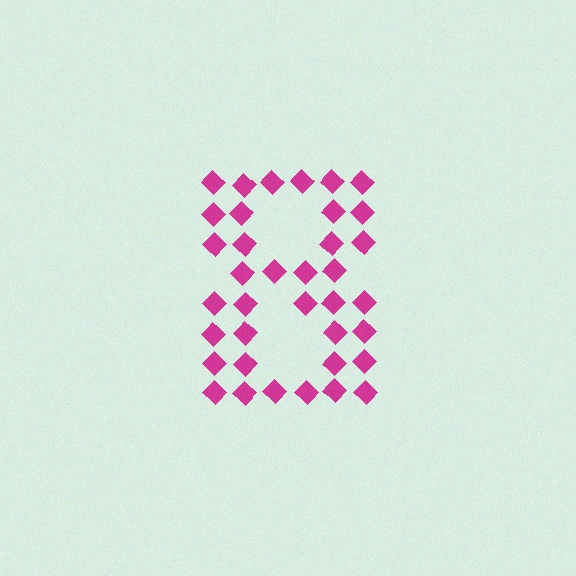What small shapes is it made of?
It is made of small diamonds.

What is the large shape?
The large shape is the digit 8.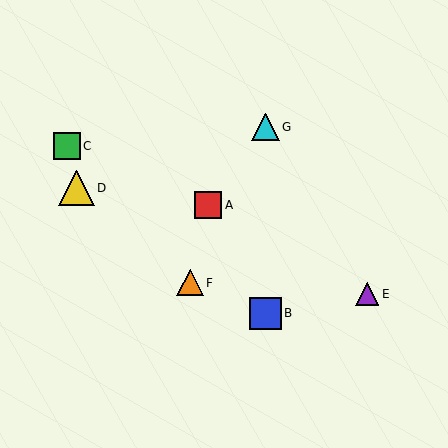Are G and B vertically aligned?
Yes, both are at x≈266.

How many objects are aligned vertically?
2 objects (B, G) are aligned vertically.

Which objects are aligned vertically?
Objects B, G are aligned vertically.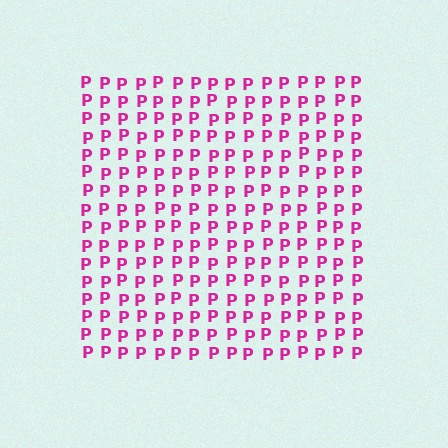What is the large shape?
The large shape is a square.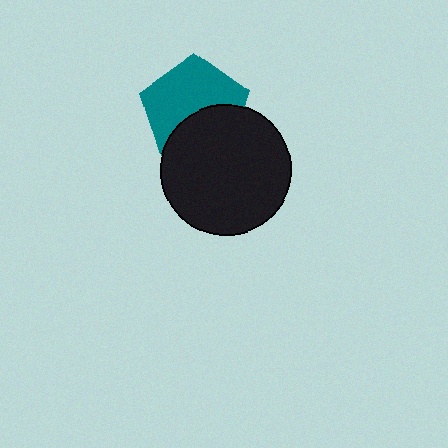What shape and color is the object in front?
The object in front is a black circle.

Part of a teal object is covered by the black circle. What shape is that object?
It is a pentagon.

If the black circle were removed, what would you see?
You would see the complete teal pentagon.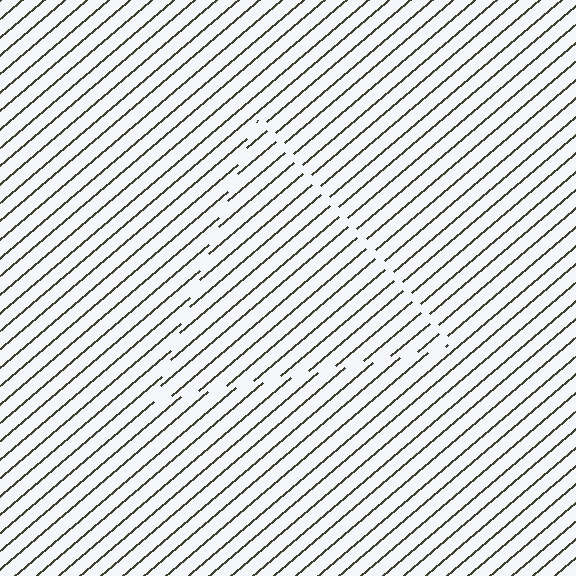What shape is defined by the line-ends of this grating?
An illusory triangle. The interior of the shape contains the same grating, shifted by half a period — the contour is defined by the phase discontinuity where line-ends from the inner and outer gratings abut.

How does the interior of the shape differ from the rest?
The interior of the shape contains the same grating, shifted by half a period — the contour is defined by the phase discontinuity where line-ends from the inner and outer gratings abut.